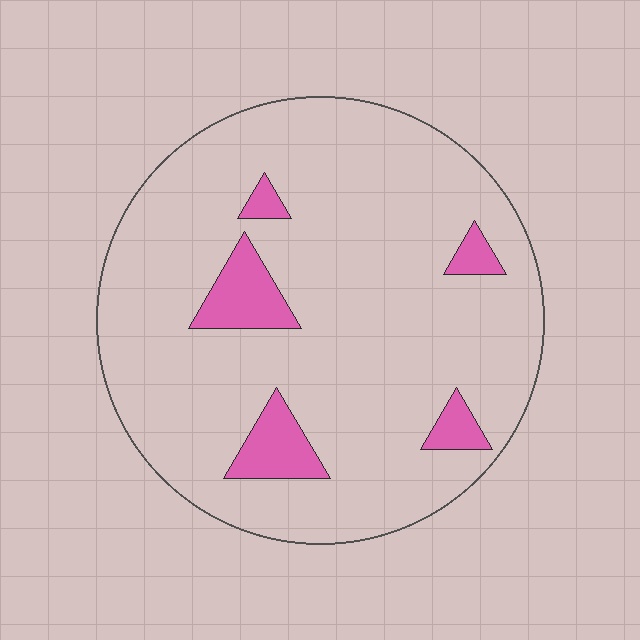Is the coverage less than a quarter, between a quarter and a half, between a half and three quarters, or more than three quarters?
Less than a quarter.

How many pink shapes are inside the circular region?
5.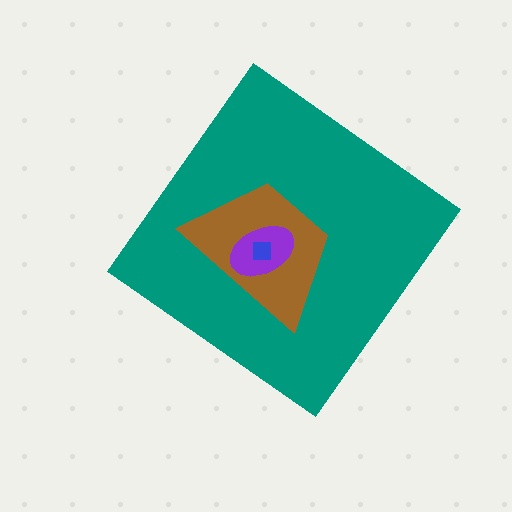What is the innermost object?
The blue square.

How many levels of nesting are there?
4.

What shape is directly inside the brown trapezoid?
The purple ellipse.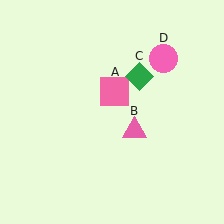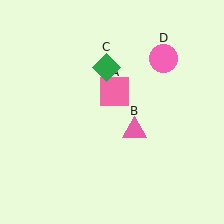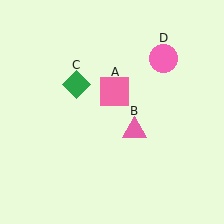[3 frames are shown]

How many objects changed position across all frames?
1 object changed position: green diamond (object C).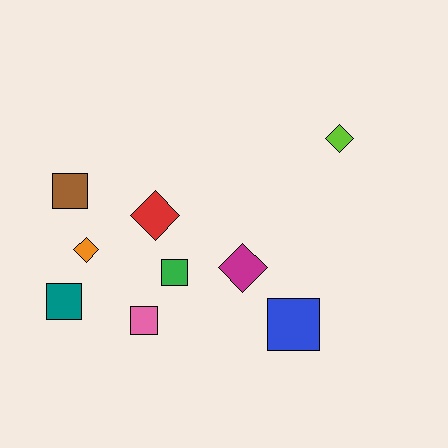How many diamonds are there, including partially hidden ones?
There are 4 diamonds.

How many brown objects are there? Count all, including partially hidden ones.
There is 1 brown object.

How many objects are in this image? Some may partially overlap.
There are 9 objects.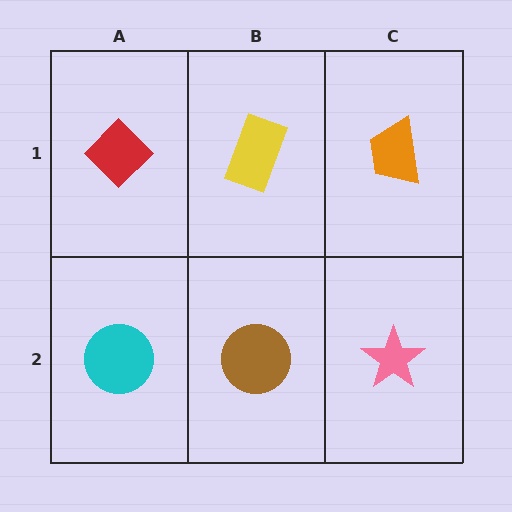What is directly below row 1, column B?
A brown circle.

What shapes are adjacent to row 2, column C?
An orange trapezoid (row 1, column C), a brown circle (row 2, column B).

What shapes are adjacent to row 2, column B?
A yellow rectangle (row 1, column B), a cyan circle (row 2, column A), a pink star (row 2, column C).